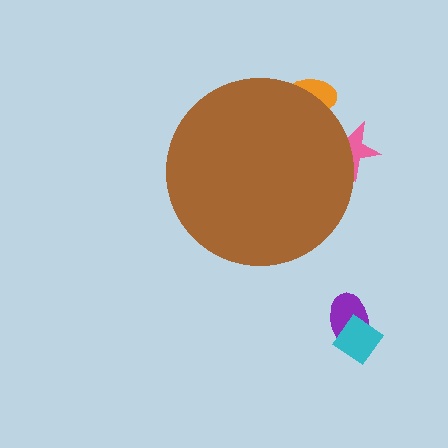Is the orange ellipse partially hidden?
Yes, the orange ellipse is partially hidden behind the brown circle.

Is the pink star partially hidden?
Yes, the pink star is partially hidden behind the brown circle.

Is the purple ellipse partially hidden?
No, the purple ellipse is fully visible.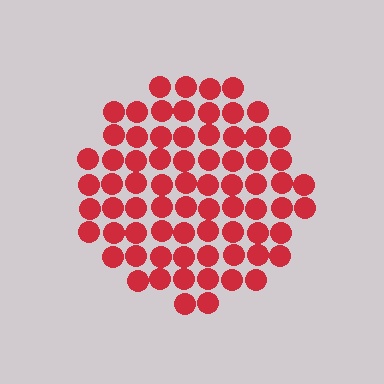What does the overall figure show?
The overall figure shows a circle.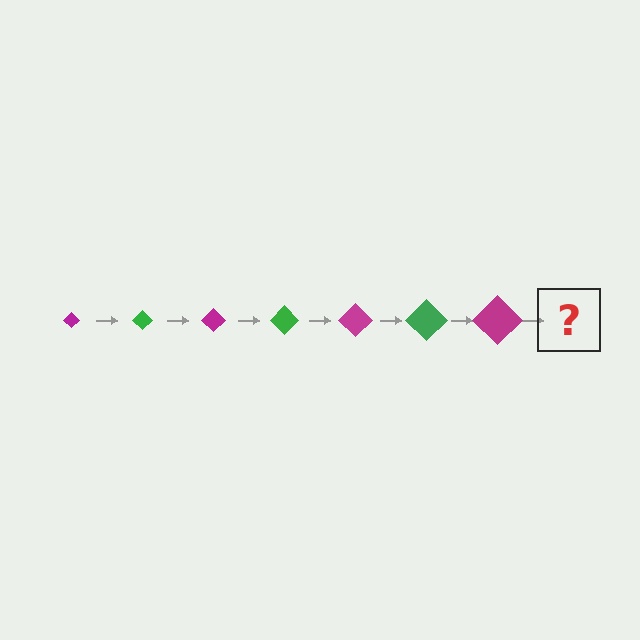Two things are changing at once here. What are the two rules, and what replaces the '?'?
The two rules are that the diamond grows larger each step and the color cycles through magenta and green. The '?' should be a green diamond, larger than the previous one.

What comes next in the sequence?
The next element should be a green diamond, larger than the previous one.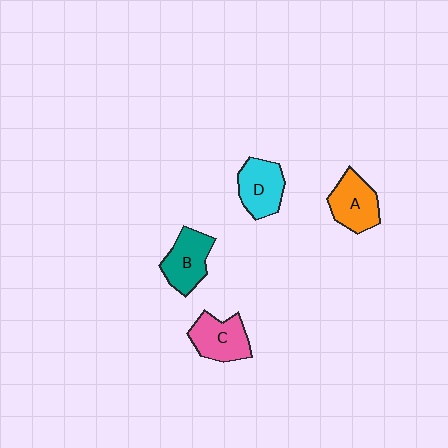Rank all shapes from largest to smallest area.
From largest to smallest: A (orange), C (pink), B (teal), D (cyan).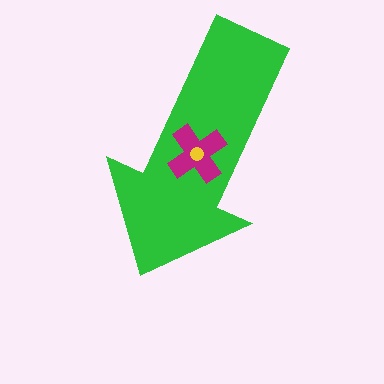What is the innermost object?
The yellow circle.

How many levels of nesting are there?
3.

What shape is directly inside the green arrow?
The magenta cross.